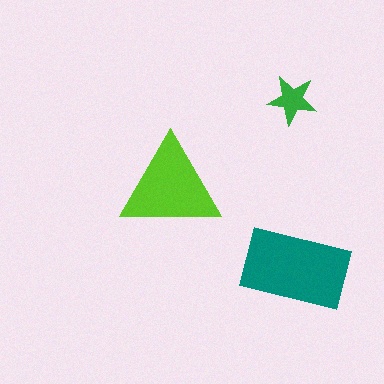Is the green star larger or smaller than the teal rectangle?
Smaller.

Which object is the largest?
The teal rectangle.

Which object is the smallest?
The green star.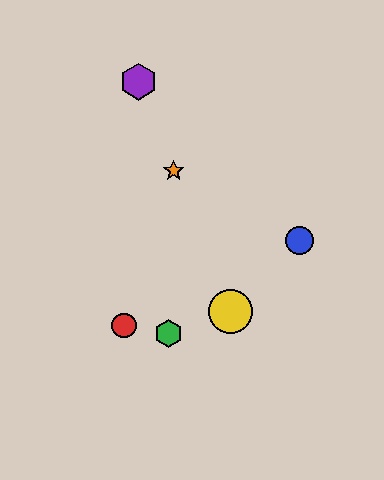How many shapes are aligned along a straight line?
3 shapes (the yellow circle, the purple hexagon, the orange star) are aligned along a straight line.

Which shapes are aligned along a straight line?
The yellow circle, the purple hexagon, the orange star are aligned along a straight line.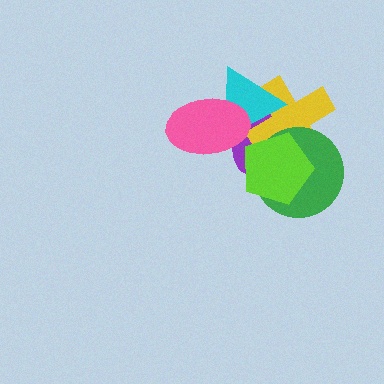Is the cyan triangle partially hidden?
Yes, it is partially covered by another shape.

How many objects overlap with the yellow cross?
4 objects overlap with the yellow cross.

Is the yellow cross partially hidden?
Yes, it is partially covered by another shape.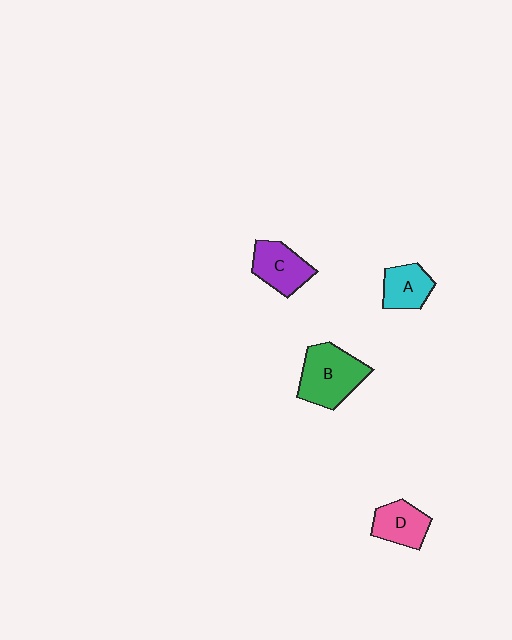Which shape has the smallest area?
Shape A (cyan).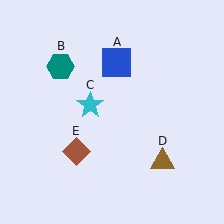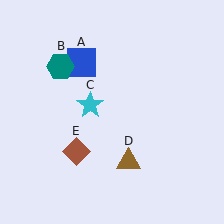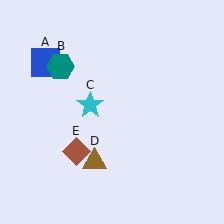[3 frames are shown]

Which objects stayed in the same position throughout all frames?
Teal hexagon (object B) and cyan star (object C) and brown diamond (object E) remained stationary.